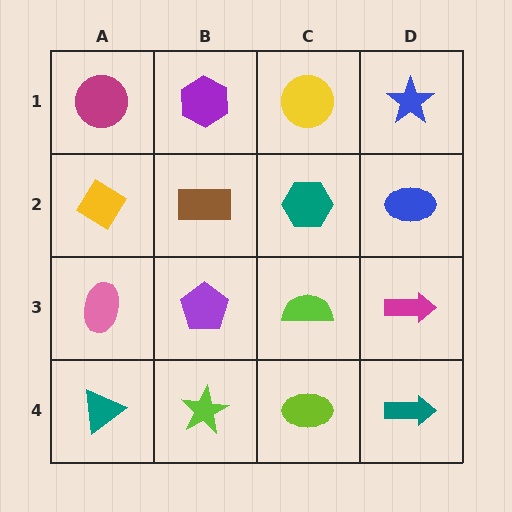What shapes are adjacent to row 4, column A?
A pink ellipse (row 3, column A), a lime star (row 4, column B).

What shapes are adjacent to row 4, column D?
A magenta arrow (row 3, column D), a lime ellipse (row 4, column C).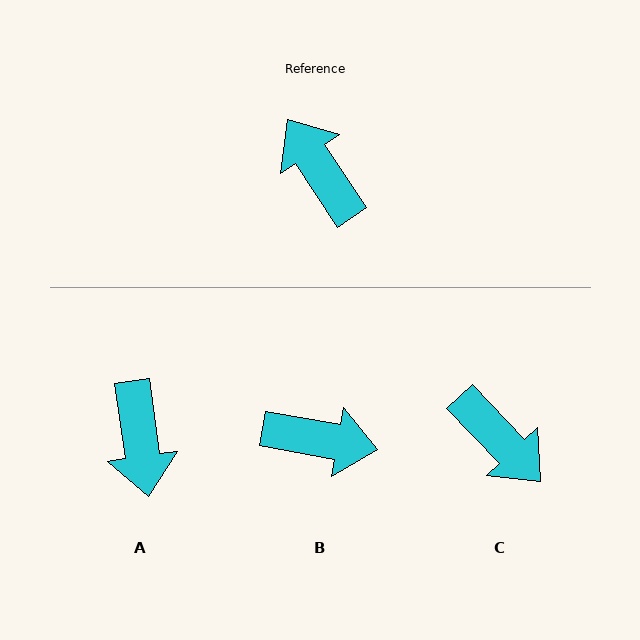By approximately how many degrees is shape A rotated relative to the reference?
Approximately 155 degrees counter-clockwise.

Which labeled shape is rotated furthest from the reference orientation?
C, about 170 degrees away.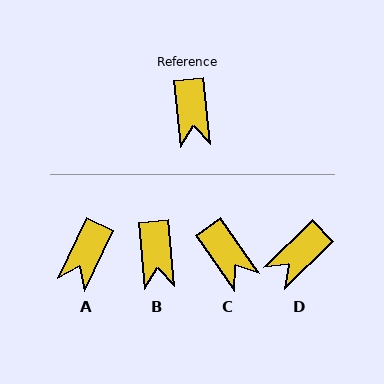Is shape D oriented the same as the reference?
No, it is off by about 51 degrees.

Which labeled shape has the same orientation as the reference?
B.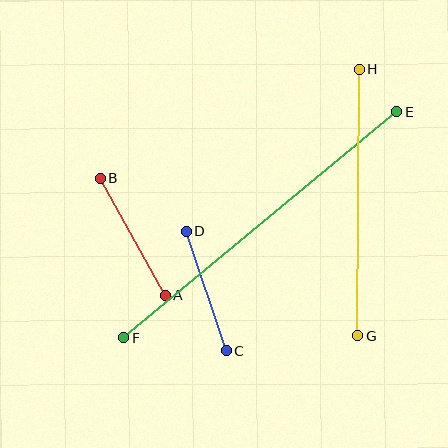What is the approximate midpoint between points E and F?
The midpoint is at approximately (260, 225) pixels.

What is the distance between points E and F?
The distance is approximately 354 pixels.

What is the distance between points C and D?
The distance is approximately 126 pixels.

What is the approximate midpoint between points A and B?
The midpoint is at approximately (133, 237) pixels.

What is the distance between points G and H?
The distance is approximately 266 pixels.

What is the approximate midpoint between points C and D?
The midpoint is at approximately (207, 291) pixels.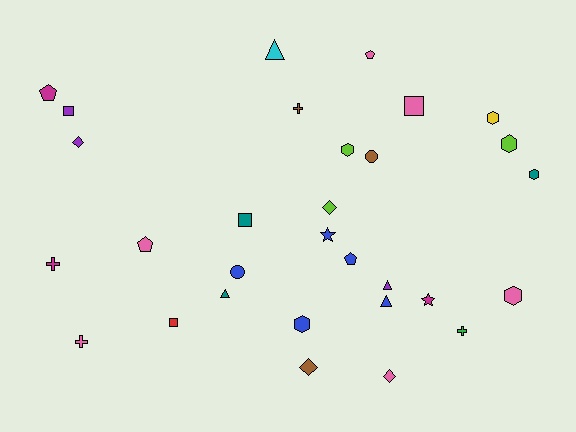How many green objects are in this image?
There is 1 green object.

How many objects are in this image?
There are 30 objects.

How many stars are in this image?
There are 2 stars.